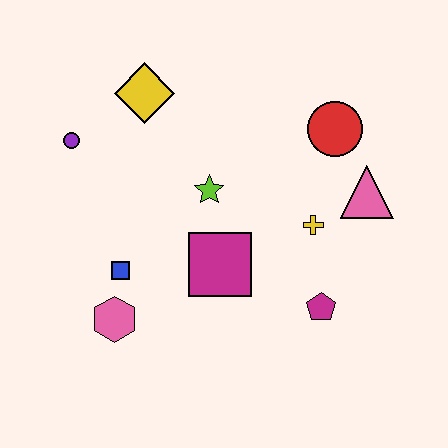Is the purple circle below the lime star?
No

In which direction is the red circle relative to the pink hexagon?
The red circle is to the right of the pink hexagon.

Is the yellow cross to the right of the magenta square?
Yes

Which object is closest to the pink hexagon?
The blue square is closest to the pink hexagon.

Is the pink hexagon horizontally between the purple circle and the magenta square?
Yes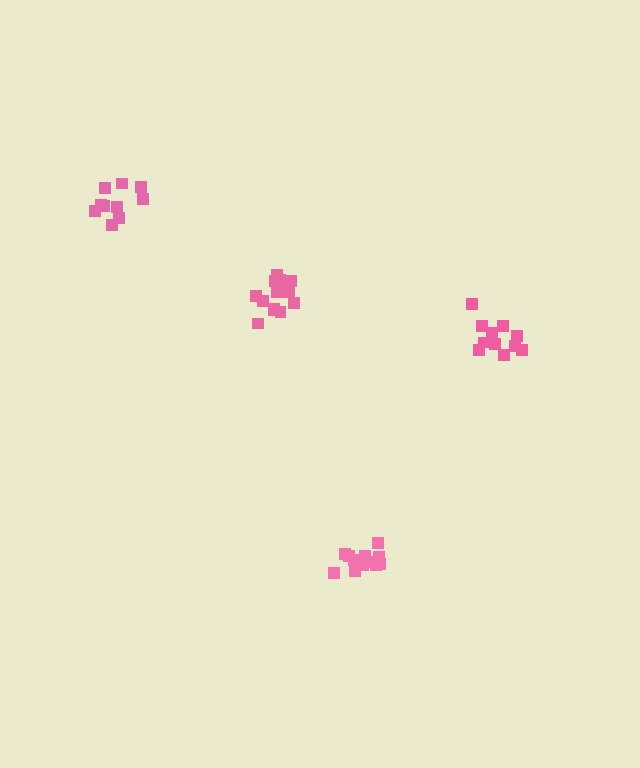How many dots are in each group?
Group 1: 10 dots, Group 2: 13 dots, Group 3: 14 dots, Group 4: 11 dots (48 total).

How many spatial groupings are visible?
There are 4 spatial groupings.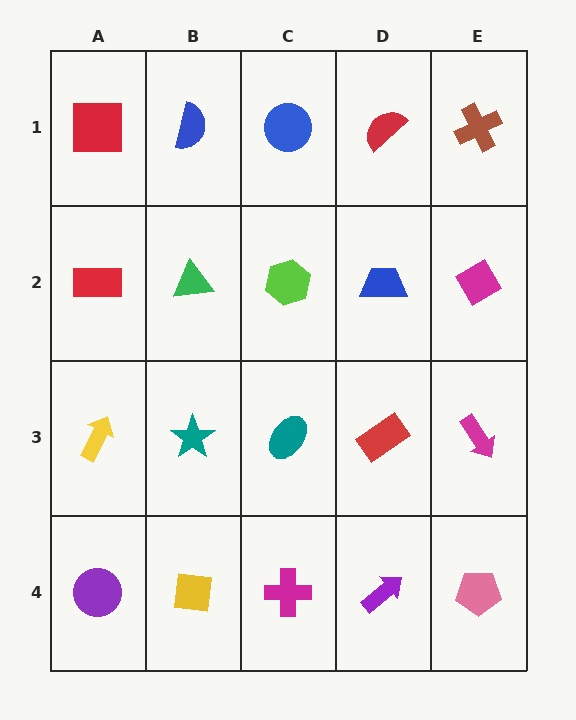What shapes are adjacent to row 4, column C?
A teal ellipse (row 3, column C), a yellow square (row 4, column B), a purple arrow (row 4, column D).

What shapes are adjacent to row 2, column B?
A blue semicircle (row 1, column B), a teal star (row 3, column B), a red rectangle (row 2, column A), a lime hexagon (row 2, column C).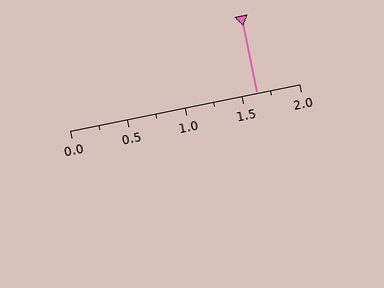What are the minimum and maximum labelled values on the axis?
The axis runs from 0.0 to 2.0.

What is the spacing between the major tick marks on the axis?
The major ticks are spaced 0.5 apart.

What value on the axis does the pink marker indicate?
The marker indicates approximately 1.62.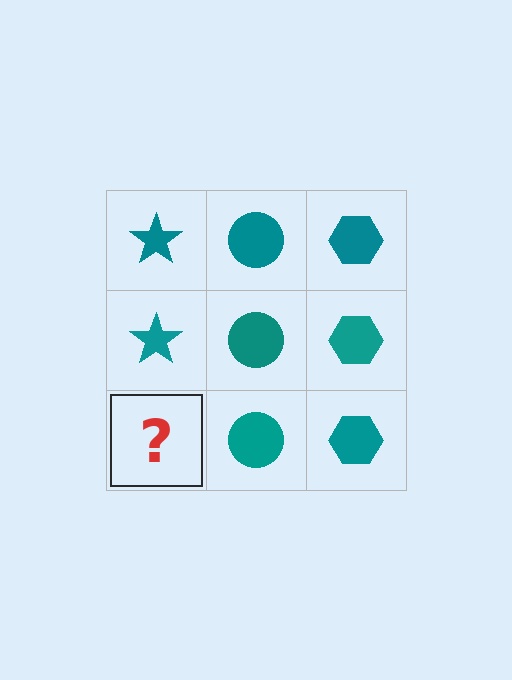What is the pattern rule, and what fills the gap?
The rule is that each column has a consistent shape. The gap should be filled with a teal star.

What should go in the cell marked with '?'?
The missing cell should contain a teal star.